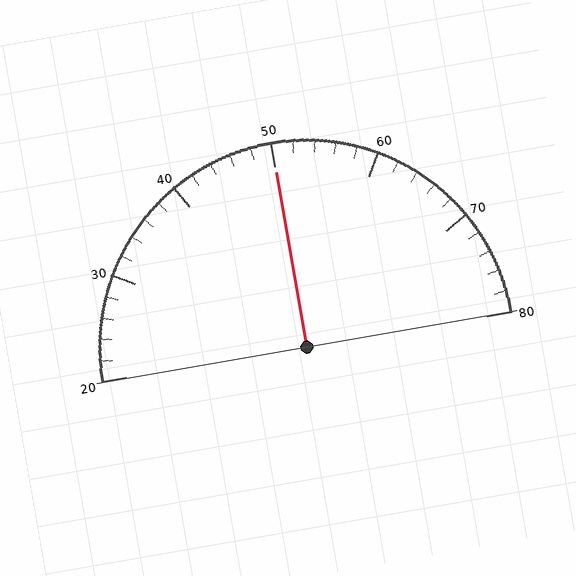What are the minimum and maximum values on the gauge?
The gauge ranges from 20 to 80.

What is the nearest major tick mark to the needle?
The nearest major tick mark is 50.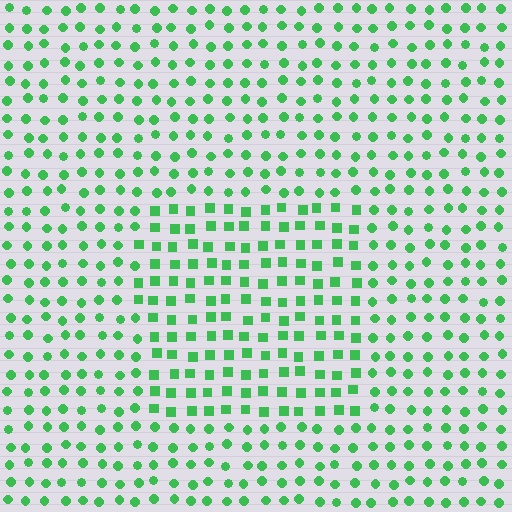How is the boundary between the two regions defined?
The boundary is defined by a change in element shape: squares inside vs. circles outside. All elements share the same color and spacing.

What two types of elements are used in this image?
The image uses squares inside the rectangle region and circles outside it.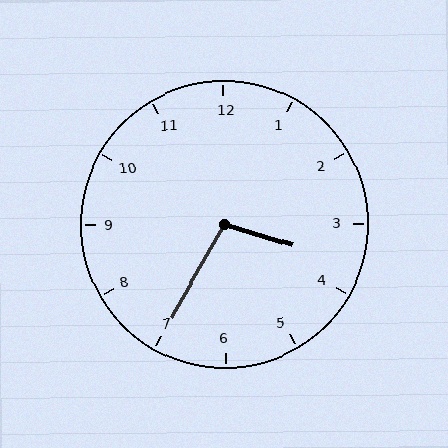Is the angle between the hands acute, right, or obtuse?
It is obtuse.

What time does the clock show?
3:35.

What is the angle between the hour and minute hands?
Approximately 102 degrees.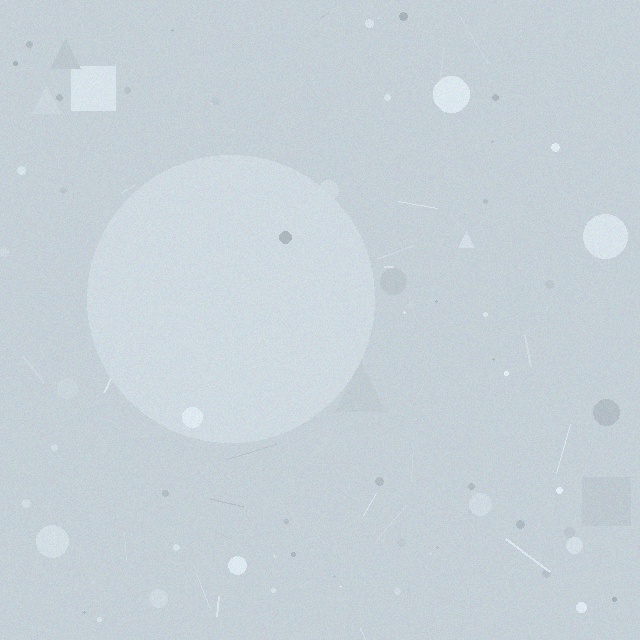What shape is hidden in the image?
A circle is hidden in the image.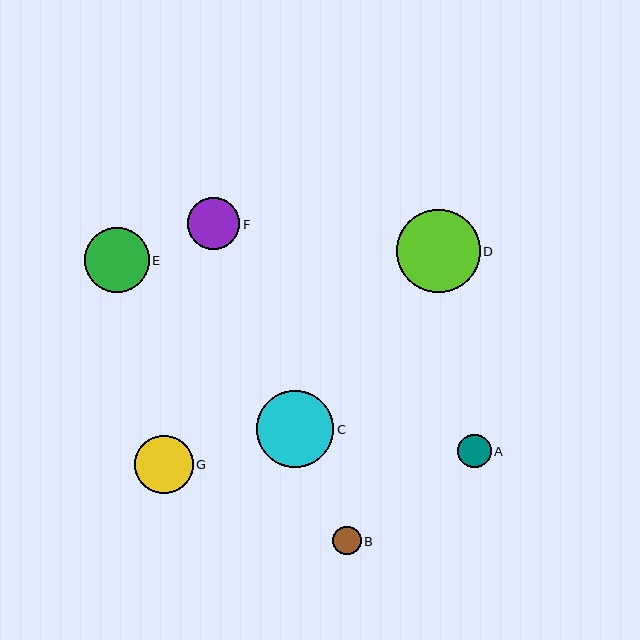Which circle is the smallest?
Circle B is the smallest with a size of approximately 28 pixels.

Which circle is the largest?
Circle D is the largest with a size of approximately 83 pixels.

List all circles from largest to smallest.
From largest to smallest: D, C, E, G, F, A, B.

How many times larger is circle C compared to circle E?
Circle C is approximately 1.2 times the size of circle E.